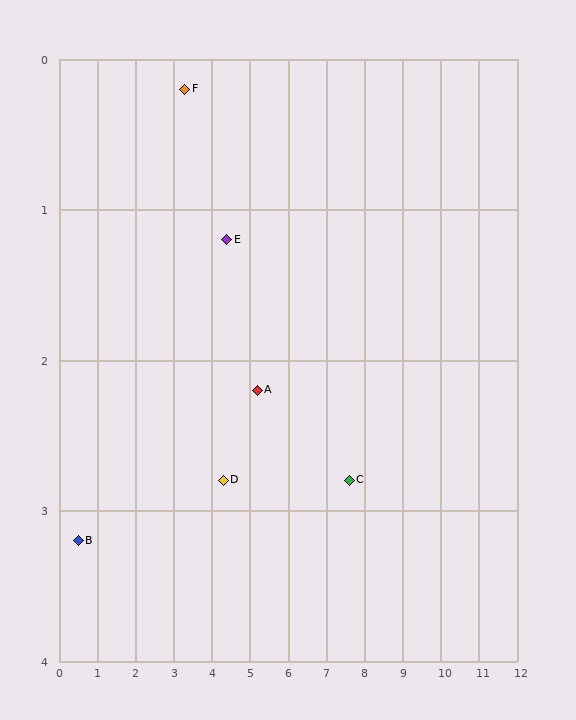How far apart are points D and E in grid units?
Points D and E are about 1.6 grid units apart.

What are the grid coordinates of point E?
Point E is at approximately (4.4, 1.2).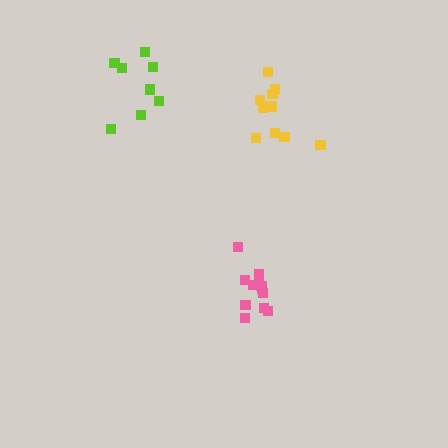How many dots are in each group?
Group 1: 12 dots, Group 2: 11 dots, Group 3: 8 dots (31 total).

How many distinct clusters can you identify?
There are 3 distinct clusters.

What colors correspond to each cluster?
The clusters are colored: pink, yellow, lime.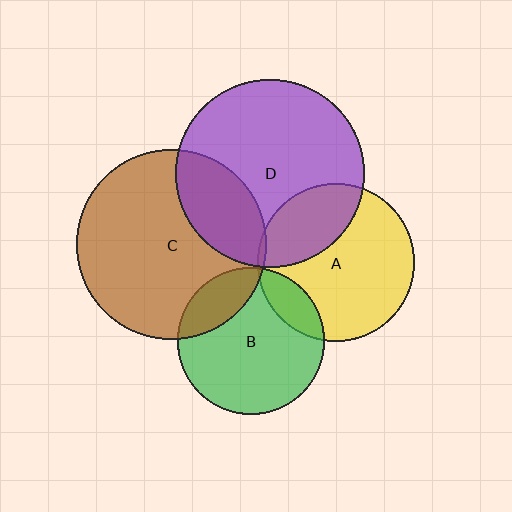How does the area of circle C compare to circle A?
Approximately 1.5 times.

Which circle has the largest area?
Circle C (brown).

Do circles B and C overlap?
Yes.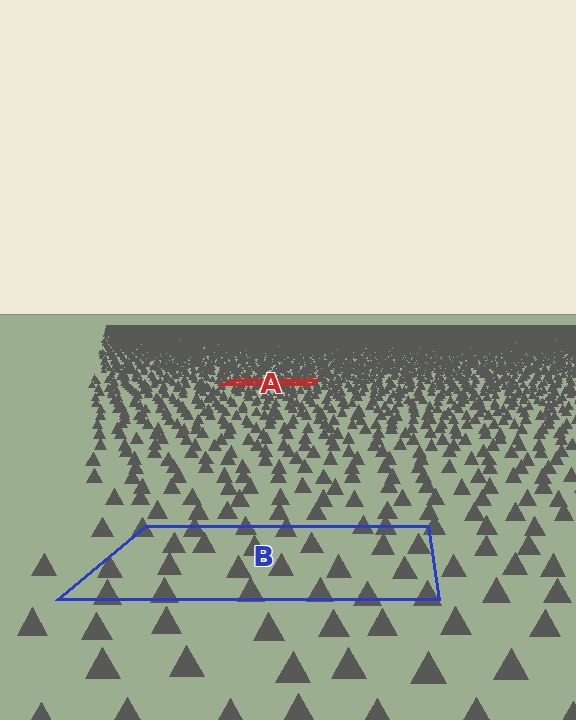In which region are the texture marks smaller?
The texture marks are smaller in region A, because it is farther away.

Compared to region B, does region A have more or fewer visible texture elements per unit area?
Region A has more texture elements per unit area — they are packed more densely because it is farther away.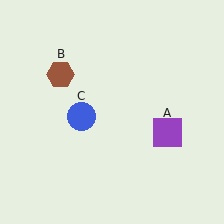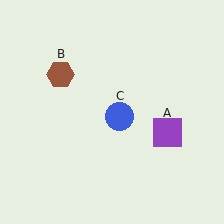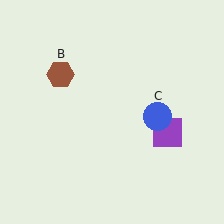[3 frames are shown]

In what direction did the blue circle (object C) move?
The blue circle (object C) moved right.